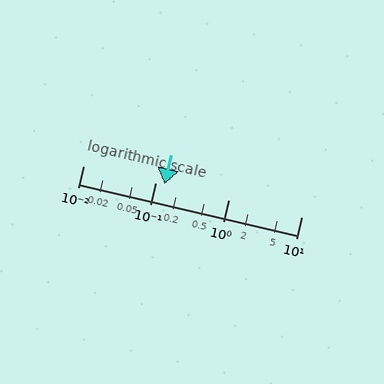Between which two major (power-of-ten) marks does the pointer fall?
The pointer is between 0.1 and 1.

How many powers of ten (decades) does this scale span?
The scale spans 3 decades, from 0.01 to 10.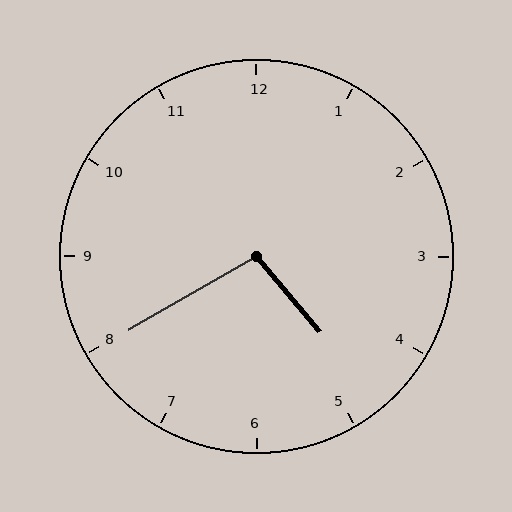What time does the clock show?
4:40.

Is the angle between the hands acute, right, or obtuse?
It is obtuse.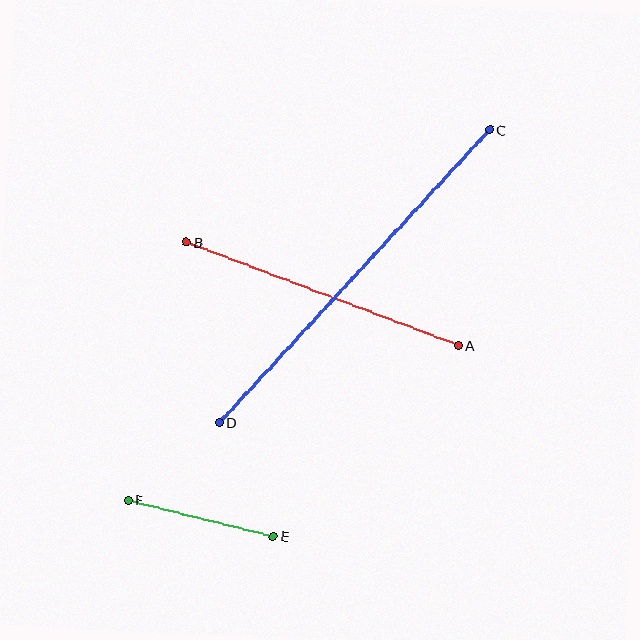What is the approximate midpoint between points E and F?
The midpoint is at approximately (201, 518) pixels.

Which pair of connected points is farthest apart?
Points C and D are farthest apart.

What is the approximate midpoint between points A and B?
The midpoint is at approximately (322, 294) pixels.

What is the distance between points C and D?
The distance is approximately 399 pixels.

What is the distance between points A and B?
The distance is approximately 291 pixels.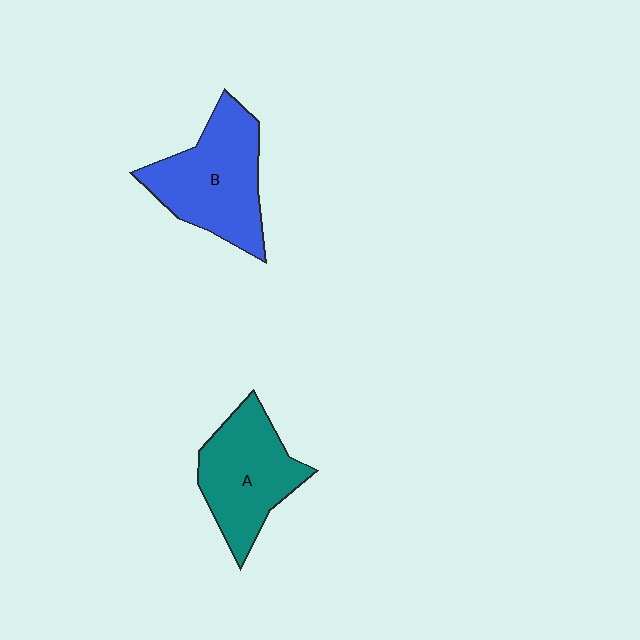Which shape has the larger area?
Shape B (blue).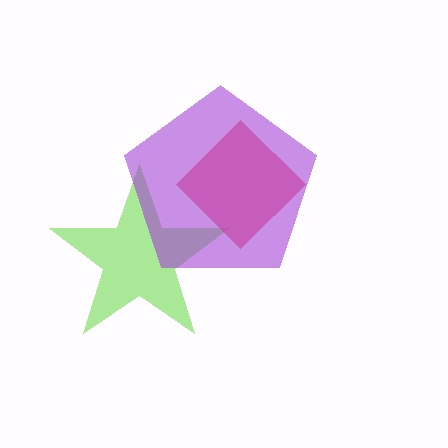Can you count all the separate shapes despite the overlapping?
Yes, there are 3 separate shapes.